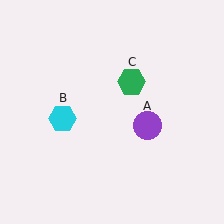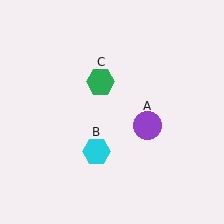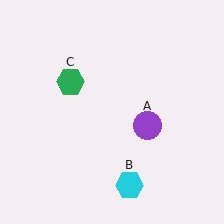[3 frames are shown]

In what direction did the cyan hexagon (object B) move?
The cyan hexagon (object B) moved down and to the right.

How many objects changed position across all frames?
2 objects changed position: cyan hexagon (object B), green hexagon (object C).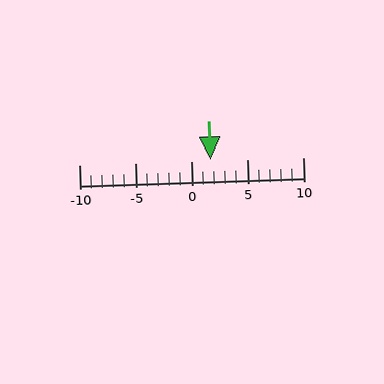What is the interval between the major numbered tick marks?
The major tick marks are spaced 5 units apart.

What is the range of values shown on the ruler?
The ruler shows values from -10 to 10.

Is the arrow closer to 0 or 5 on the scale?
The arrow is closer to 0.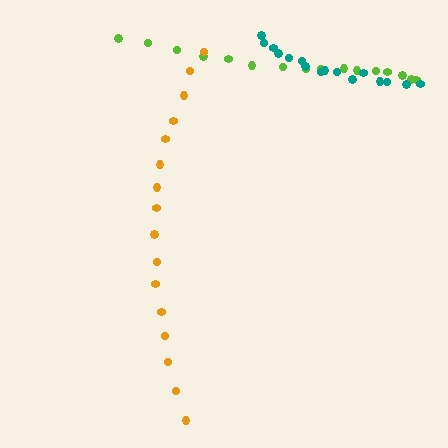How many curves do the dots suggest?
There are 3 distinct paths.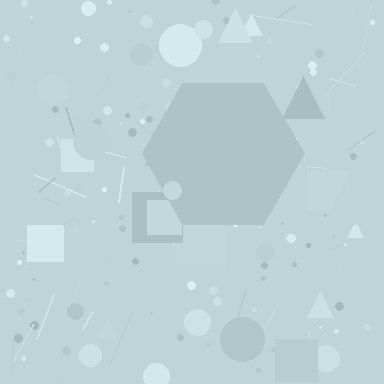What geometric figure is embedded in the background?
A hexagon is embedded in the background.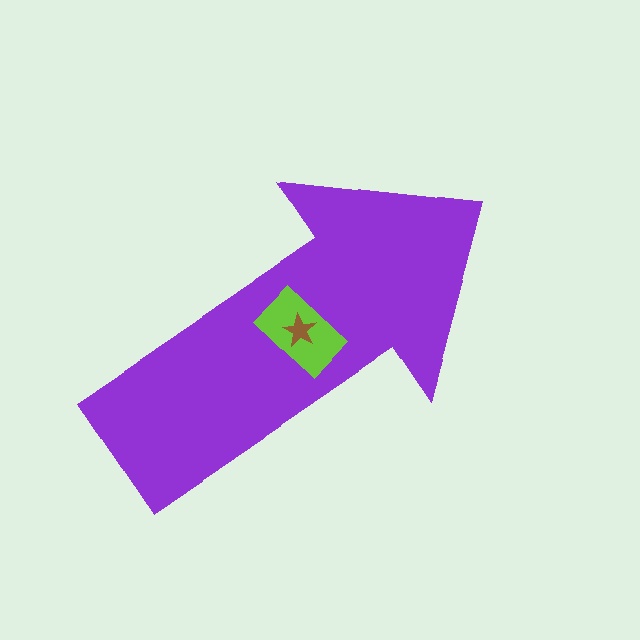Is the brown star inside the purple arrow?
Yes.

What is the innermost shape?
The brown star.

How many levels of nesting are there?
3.